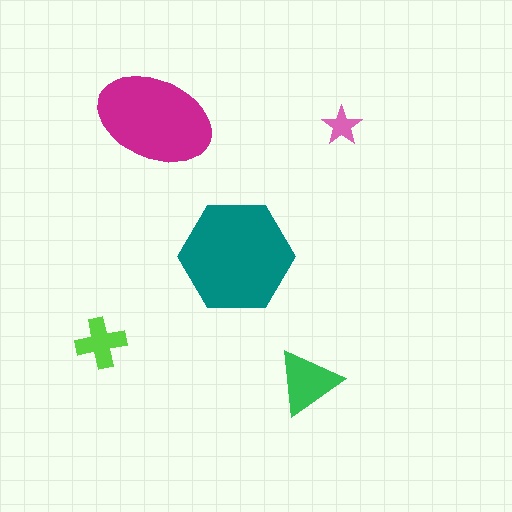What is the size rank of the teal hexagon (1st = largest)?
1st.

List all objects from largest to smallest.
The teal hexagon, the magenta ellipse, the green triangle, the lime cross, the pink star.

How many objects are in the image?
There are 5 objects in the image.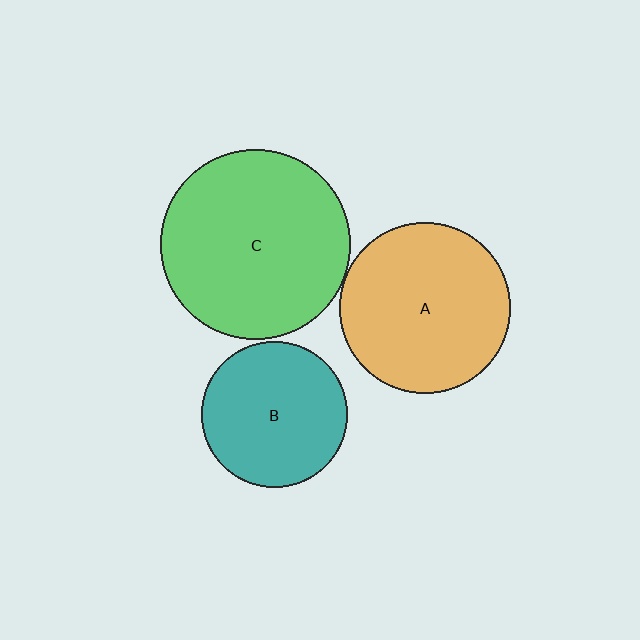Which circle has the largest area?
Circle C (green).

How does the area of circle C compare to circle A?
Approximately 1.2 times.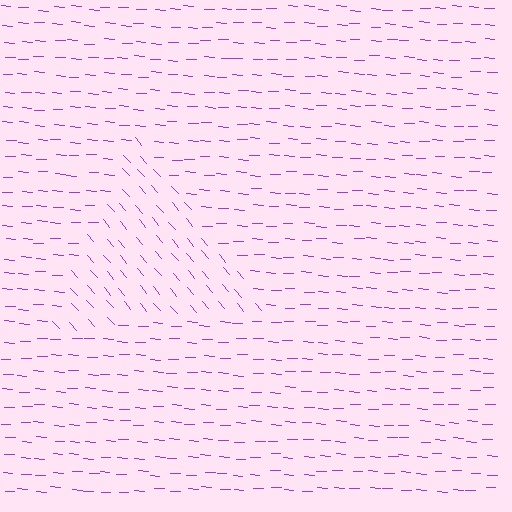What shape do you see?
I see a triangle.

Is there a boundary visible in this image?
Yes, there is a texture boundary formed by a change in line orientation.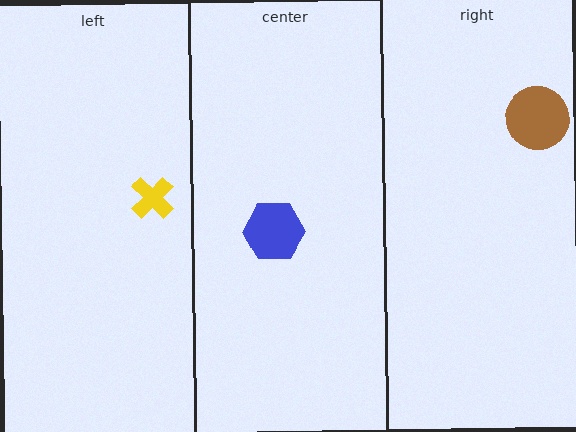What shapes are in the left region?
The yellow cross.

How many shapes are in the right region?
1.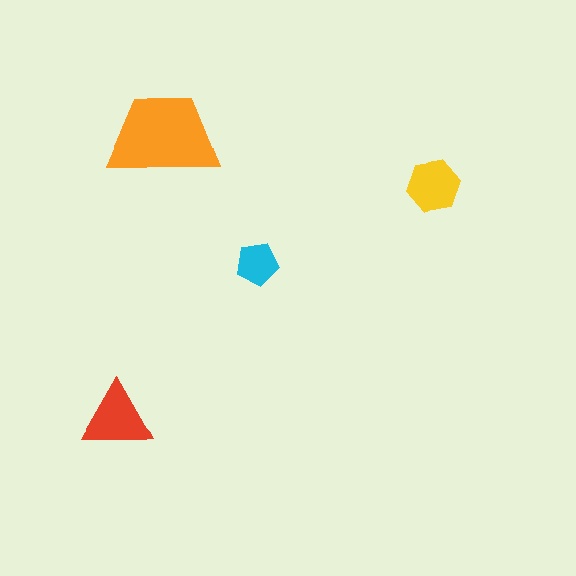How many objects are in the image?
There are 4 objects in the image.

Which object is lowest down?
The red triangle is bottommost.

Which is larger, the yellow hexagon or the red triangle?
The red triangle.